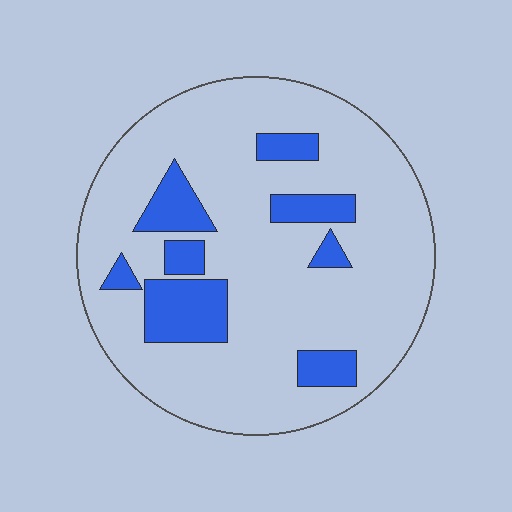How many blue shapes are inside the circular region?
8.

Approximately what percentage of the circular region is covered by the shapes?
Approximately 20%.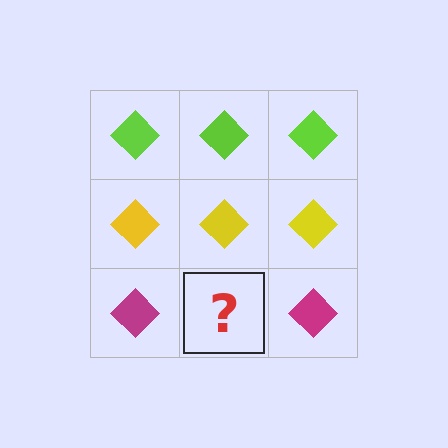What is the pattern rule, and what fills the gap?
The rule is that each row has a consistent color. The gap should be filled with a magenta diamond.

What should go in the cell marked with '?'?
The missing cell should contain a magenta diamond.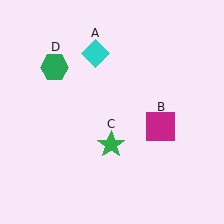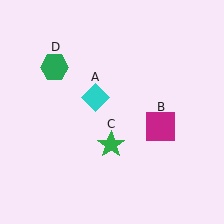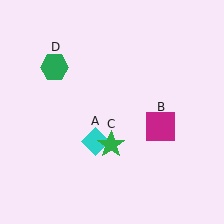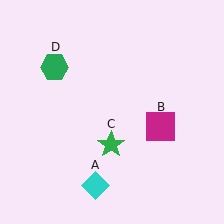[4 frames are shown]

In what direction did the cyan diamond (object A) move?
The cyan diamond (object A) moved down.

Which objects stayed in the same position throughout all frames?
Magenta square (object B) and green star (object C) and green hexagon (object D) remained stationary.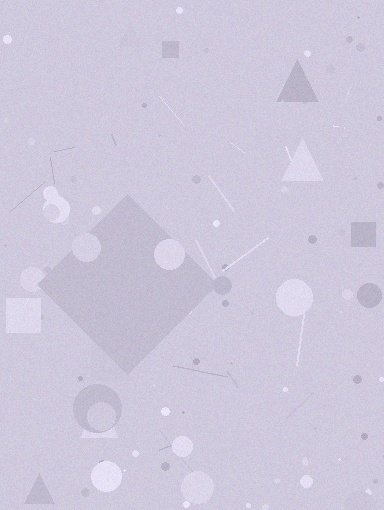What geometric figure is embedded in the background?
A diamond is embedded in the background.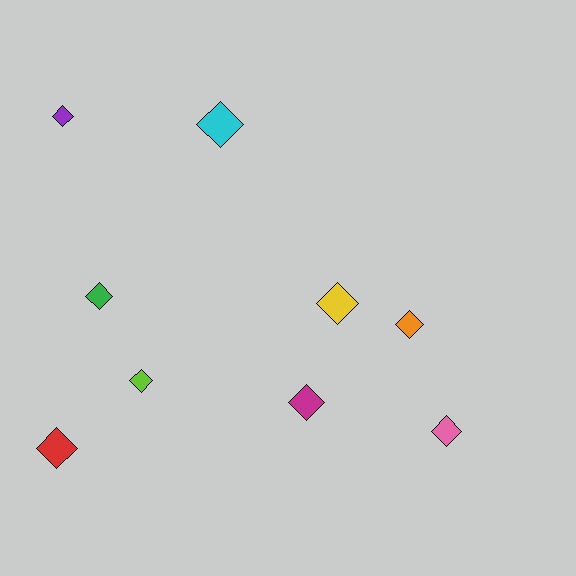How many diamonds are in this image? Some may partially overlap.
There are 9 diamonds.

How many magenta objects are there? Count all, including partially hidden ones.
There is 1 magenta object.